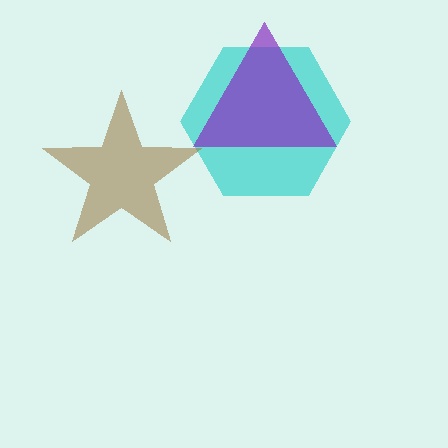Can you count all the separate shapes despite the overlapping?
Yes, there are 3 separate shapes.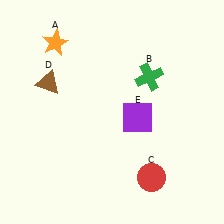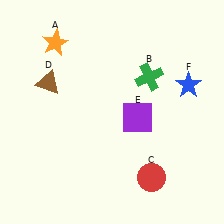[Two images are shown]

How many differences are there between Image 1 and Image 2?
There is 1 difference between the two images.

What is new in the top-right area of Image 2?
A blue star (F) was added in the top-right area of Image 2.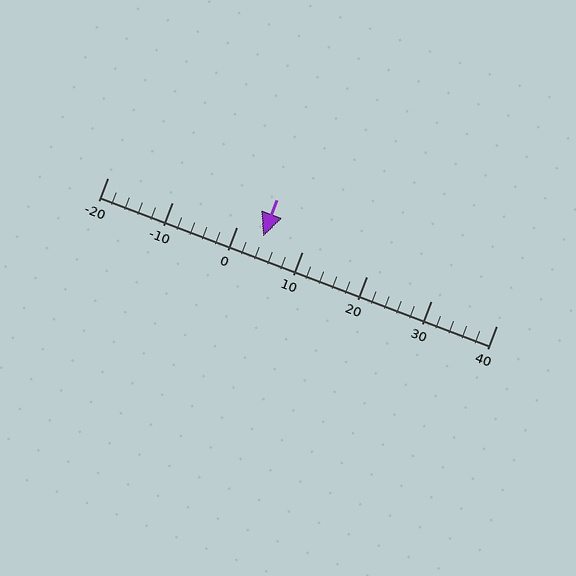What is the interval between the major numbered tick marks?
The major tick marks are spaced 10 units apart.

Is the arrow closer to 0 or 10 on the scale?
The arrow is closer to 0.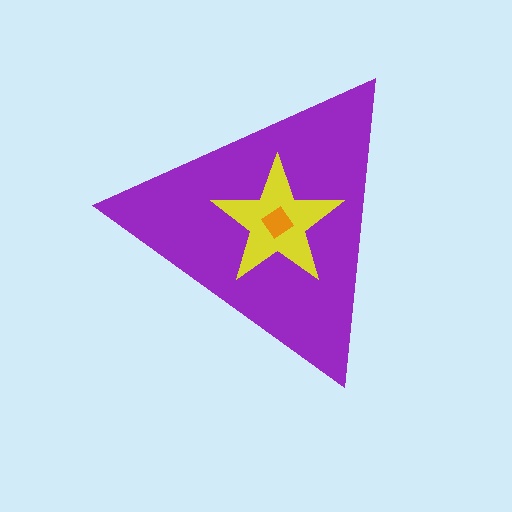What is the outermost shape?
The purple triangle.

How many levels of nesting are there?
3.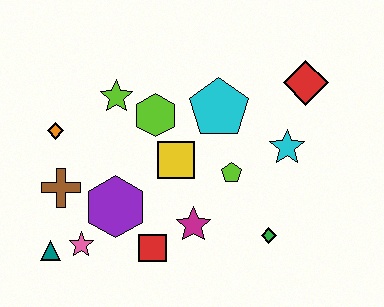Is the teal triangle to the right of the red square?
No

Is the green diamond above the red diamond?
No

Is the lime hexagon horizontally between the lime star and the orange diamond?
No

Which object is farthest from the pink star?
The red diamond is farthest from the pink star.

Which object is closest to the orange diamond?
The brown cross is closest to the orange diamond.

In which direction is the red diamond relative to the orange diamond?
The red diamond is to the right of the orange diamond.